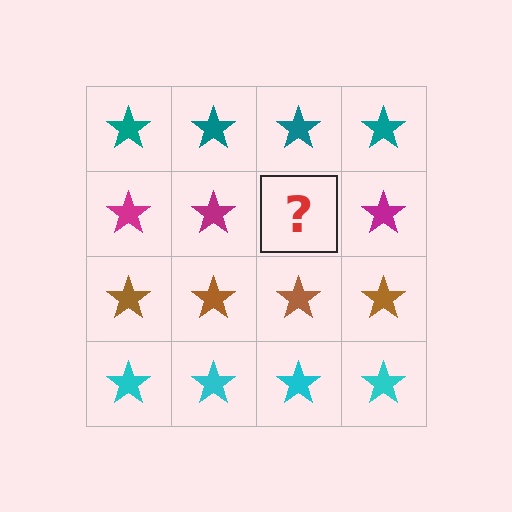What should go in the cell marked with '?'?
The missing cell should contain a magenta star.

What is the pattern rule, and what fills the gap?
The rule is that each row has a consistent color. The gap should be filled with a magenta star.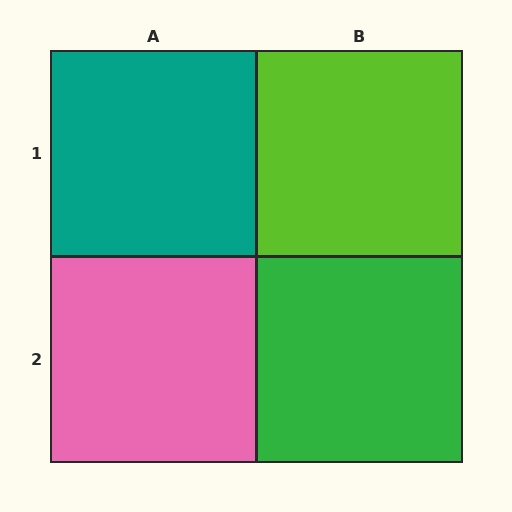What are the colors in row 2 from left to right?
Pink, green.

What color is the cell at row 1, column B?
Lime.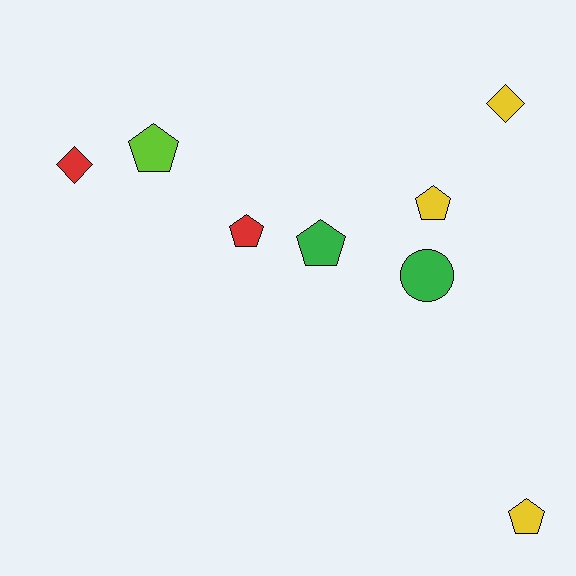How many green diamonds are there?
There are no green diamonds.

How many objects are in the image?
There are 8 objects.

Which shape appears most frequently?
Pentagon, with 5 objects.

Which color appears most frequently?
Yellow, with 3 objects.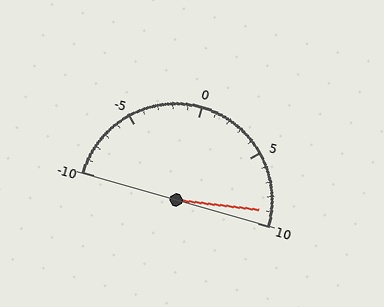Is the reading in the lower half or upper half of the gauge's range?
The reading is in the upper half of the range (-10 to 10).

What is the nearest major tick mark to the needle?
The nearest major tick mark is 10.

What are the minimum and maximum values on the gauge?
The gauge ranges from -10 to 10.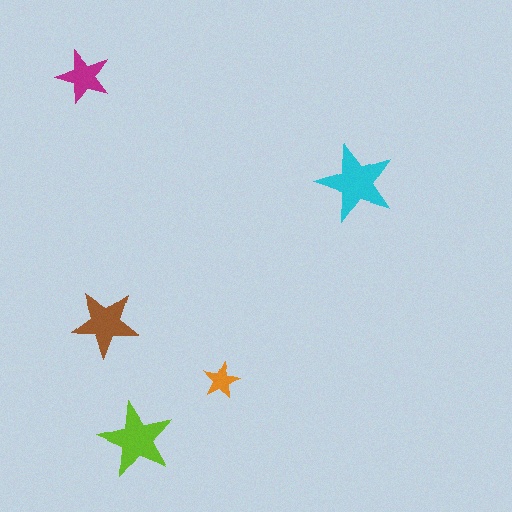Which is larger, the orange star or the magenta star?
The magenta one.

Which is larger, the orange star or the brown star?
The brown one.